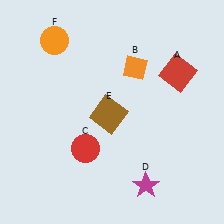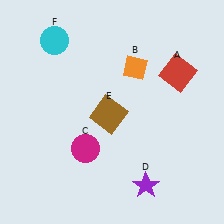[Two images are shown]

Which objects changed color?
C changed from red to magenta. D changed from magenta to purple. F changed from orange to cyan.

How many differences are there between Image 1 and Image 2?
There are 3 differences between the two images.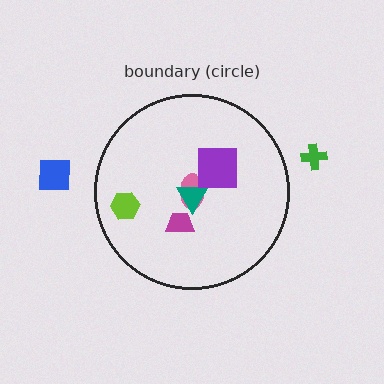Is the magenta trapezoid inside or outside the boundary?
Inside.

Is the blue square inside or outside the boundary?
Outside.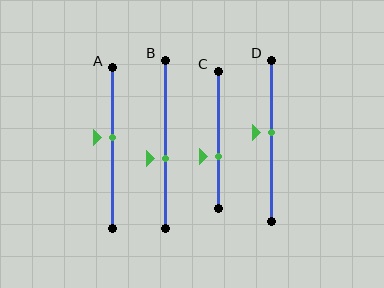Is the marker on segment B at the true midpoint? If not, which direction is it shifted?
No, the marker on segment B is shifted downward by about 8% of the segment length.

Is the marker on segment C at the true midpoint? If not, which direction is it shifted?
No, the marker on segment C is shifted downward by about 12% of the segment length.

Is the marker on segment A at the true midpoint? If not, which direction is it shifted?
No, the marker on segment A is shifted upward by about 7% of the segment length.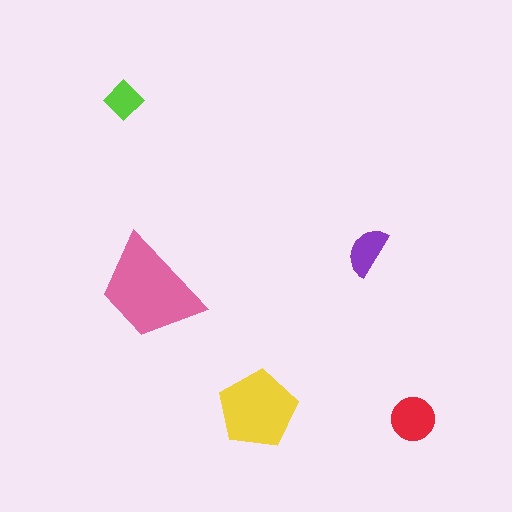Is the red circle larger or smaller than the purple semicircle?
Larger.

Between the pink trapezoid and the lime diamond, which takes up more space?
The pink trapezoid.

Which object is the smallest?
The lime diamond.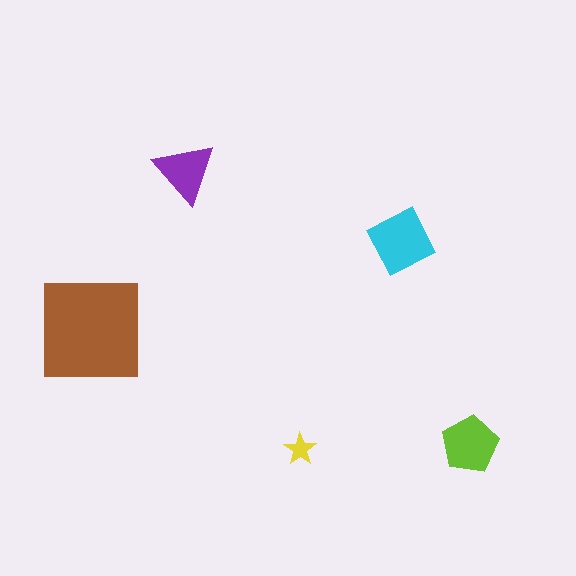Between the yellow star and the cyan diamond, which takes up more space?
The cyan diamond.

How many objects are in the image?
There are 5 objects in the image.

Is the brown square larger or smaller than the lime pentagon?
Larger.